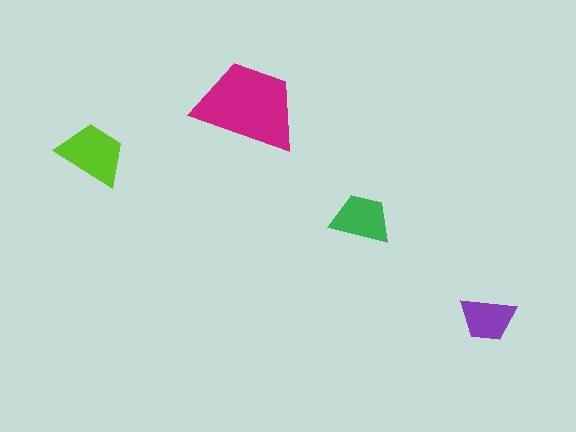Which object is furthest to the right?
The purple trapezoid is rightmost.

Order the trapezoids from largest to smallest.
the magenta one, the lime one, the green one, the purple one.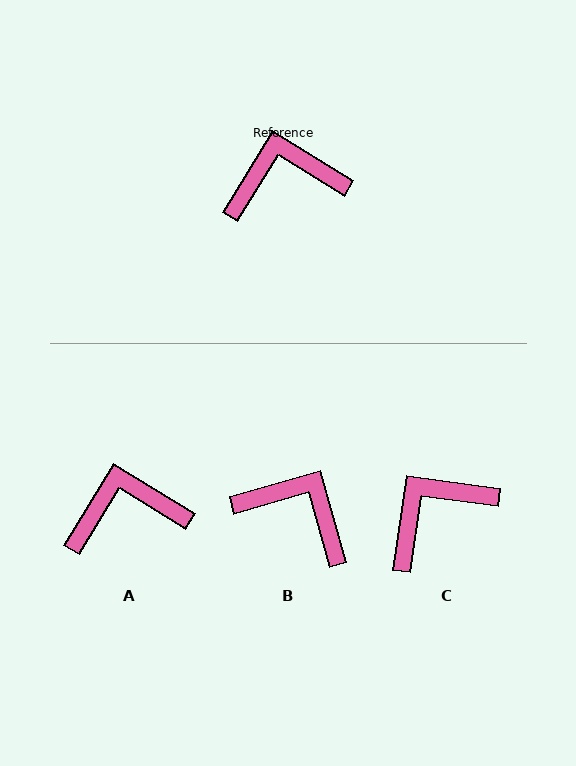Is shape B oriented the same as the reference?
No, it is off by about 42 degrees.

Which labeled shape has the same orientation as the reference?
A.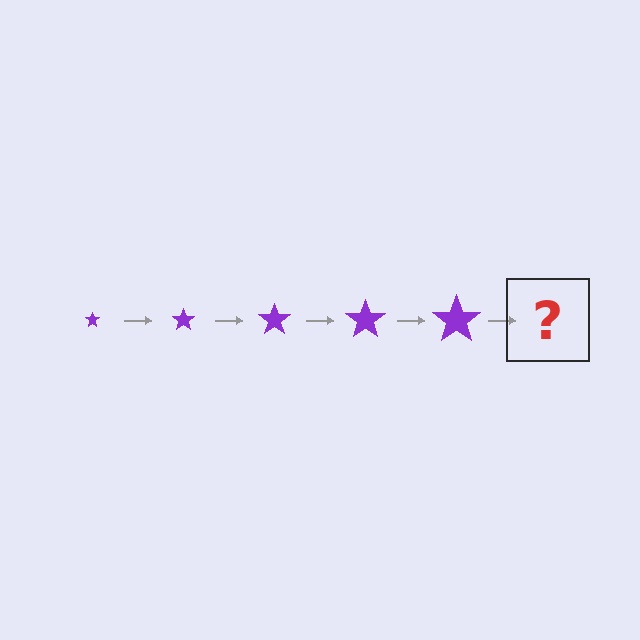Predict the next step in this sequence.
The next step is a purple star, larger than the previous one.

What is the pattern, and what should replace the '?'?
The pattern is that the star gets progressively larger each step. The '?' should be a purple star, larger than the previous one.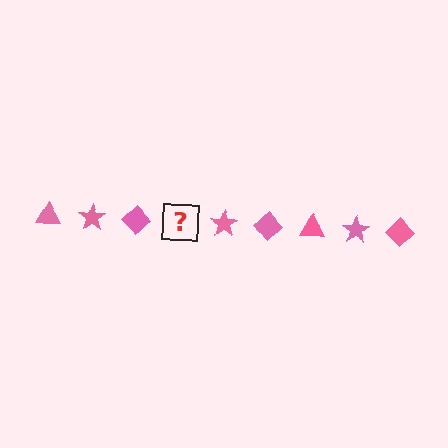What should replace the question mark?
The question mark should be replaced with a pink triangle.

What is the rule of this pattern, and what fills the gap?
The rule is that the pattern cycles through triangle, star, diamond shapes in pink. The gap should be filled with a pink triangle.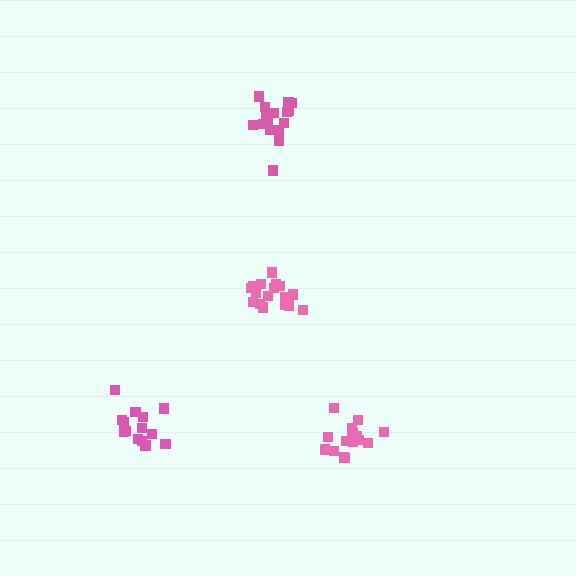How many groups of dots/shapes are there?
There are 4 groups.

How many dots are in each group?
Group 1: 17 dots, Group 2: 14 dots, Group 3: 16 dots, Group 4: 17 dots (64 total).